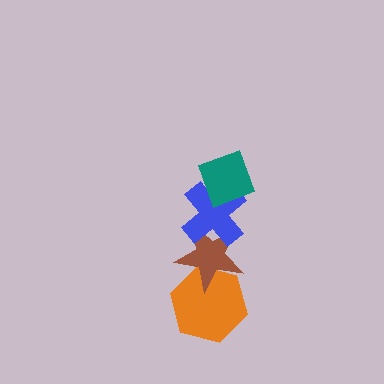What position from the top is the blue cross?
The blue cross is 2nd from the top.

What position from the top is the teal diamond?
The teal diamond is 1st from the top.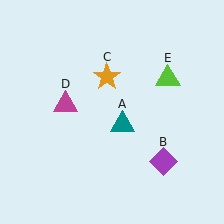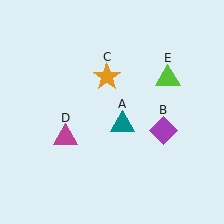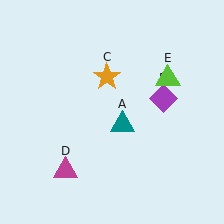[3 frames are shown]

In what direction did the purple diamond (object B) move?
The purple diamond (object B) moved up.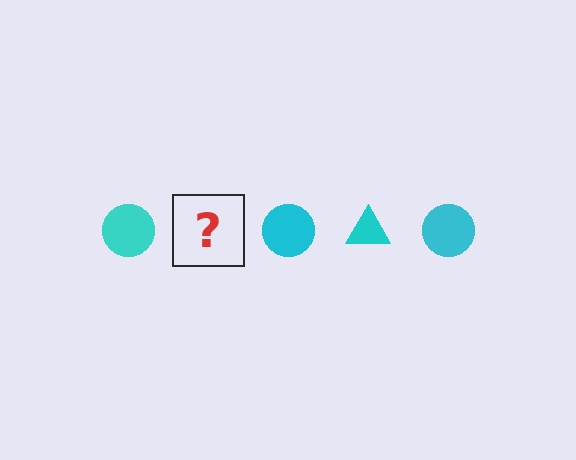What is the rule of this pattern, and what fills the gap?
The rule is that the pattern cycles through circle, triangle shapes in cyan. The gap should be filled with a cyan triangle.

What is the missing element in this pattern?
The missing element is a cyan triangle.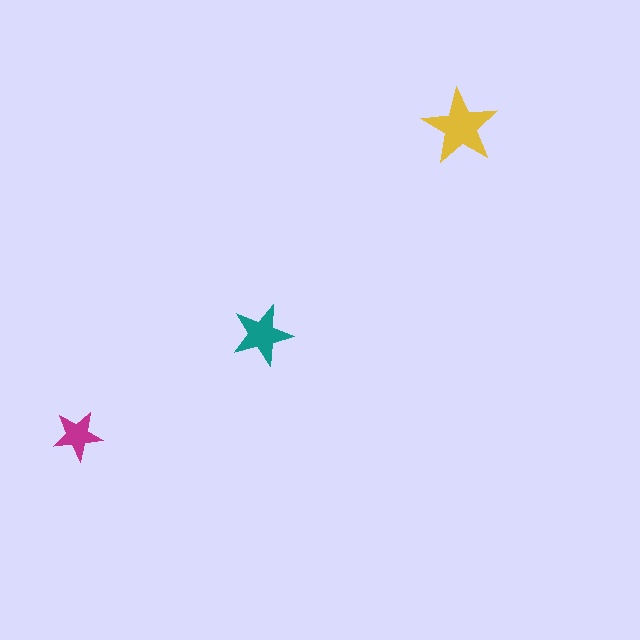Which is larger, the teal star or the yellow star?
The yellow one.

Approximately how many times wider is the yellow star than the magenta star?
About 1.5 times wider.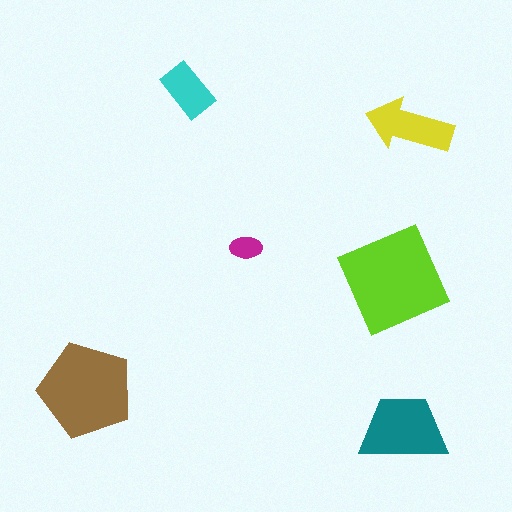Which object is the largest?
The lime diamond.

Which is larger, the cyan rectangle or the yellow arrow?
The yellow arrow.